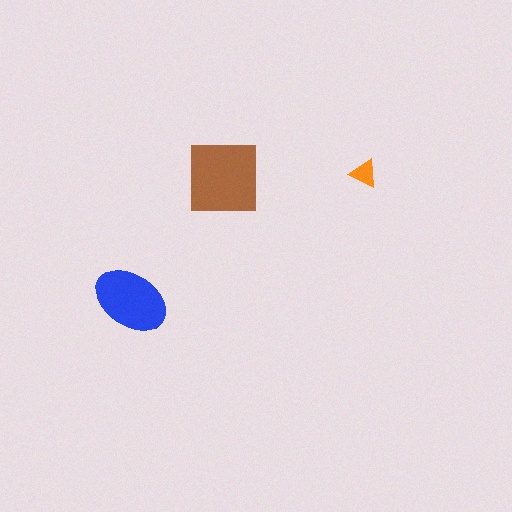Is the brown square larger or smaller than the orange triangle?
Larger.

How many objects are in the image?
There are 3 objects in the image.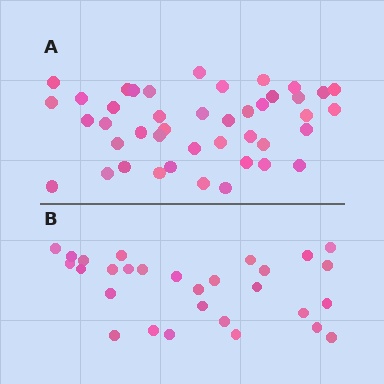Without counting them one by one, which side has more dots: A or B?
Region A (the top region) has more dots.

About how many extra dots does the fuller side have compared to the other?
Region A has approximately 15 more dots than region B.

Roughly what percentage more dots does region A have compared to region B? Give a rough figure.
About 50% more.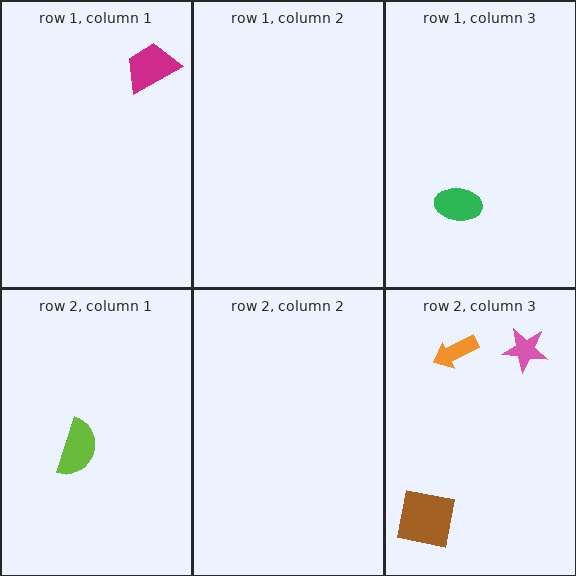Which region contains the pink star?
The row 2, column 3 region.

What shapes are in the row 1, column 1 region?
The magenta trapezoid.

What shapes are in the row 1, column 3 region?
The green ellipse.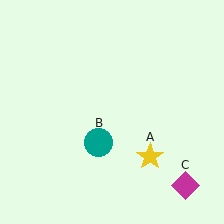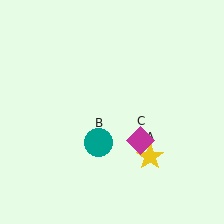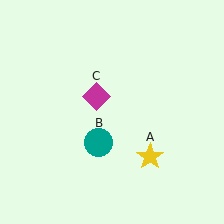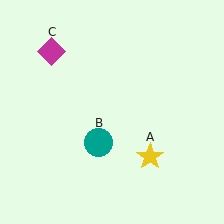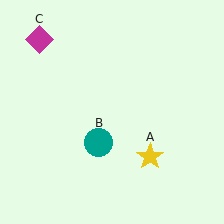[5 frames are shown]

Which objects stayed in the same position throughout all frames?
Yellow star (object A) and teal circle (object B) remained stationary.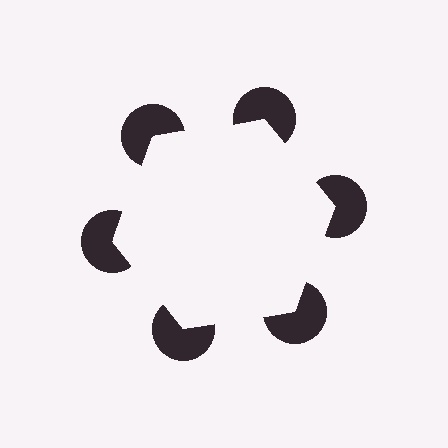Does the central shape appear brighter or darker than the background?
It typically appears slightly brighter than the background, even though no actual brightness change is drawn.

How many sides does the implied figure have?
6 sides.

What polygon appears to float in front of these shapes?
An illusory hexagon — its edges are inferred from the aligned wedge cuts in the pac-man discs, not physically drawn.